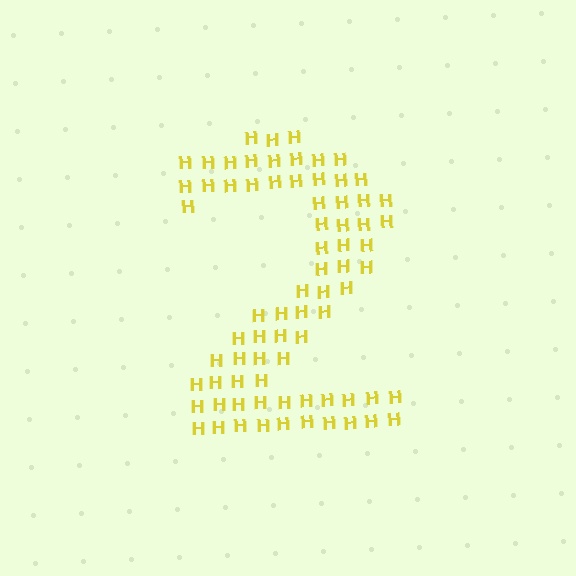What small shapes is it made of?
It is made of small letter H's.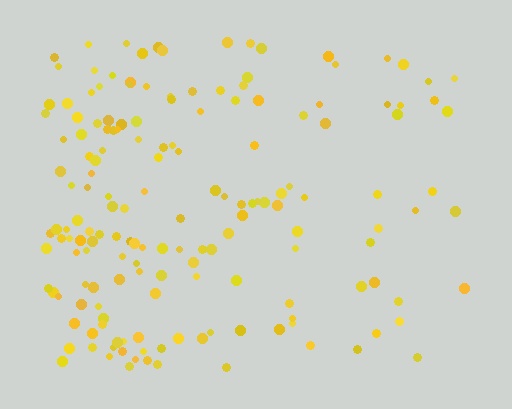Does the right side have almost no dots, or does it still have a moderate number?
Still a moderate number, just noticeably fewer than the left.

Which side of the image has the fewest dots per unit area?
The right.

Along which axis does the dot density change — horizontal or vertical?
Horizontal.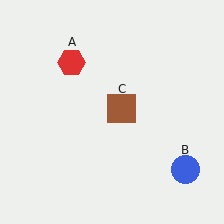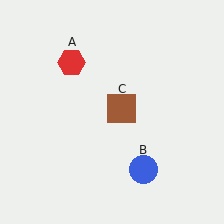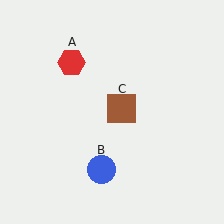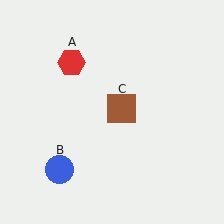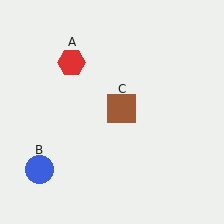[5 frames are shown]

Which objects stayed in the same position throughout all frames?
Red hexagon (object A) and brown square (object C) remained stationary.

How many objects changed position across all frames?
1 object changed position: blue circle (object B).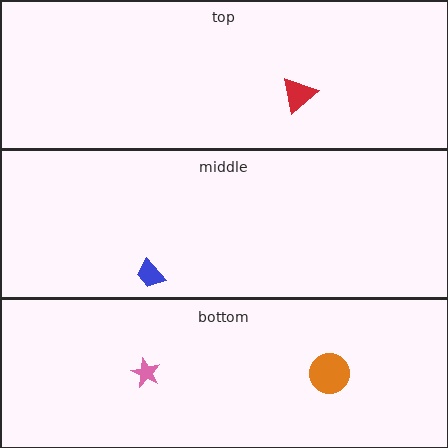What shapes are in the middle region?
The blue trapezoid.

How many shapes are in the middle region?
1.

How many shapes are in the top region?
1.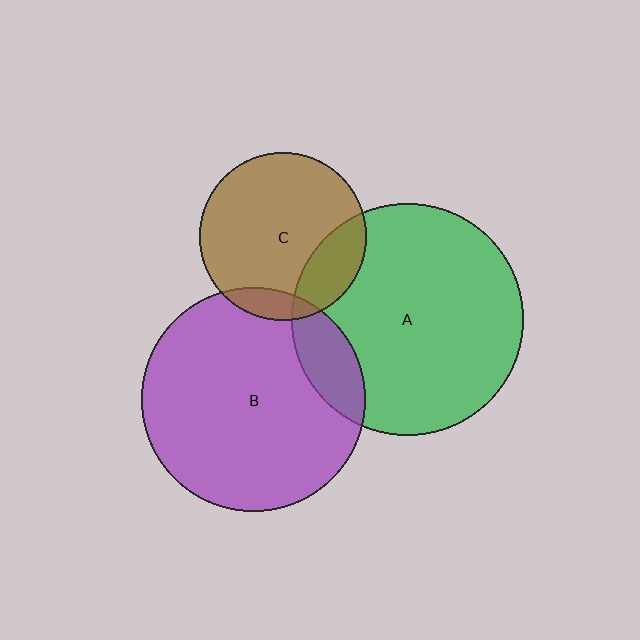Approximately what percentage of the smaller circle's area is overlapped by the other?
Approximately 20%.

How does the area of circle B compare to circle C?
Approximately 1.8 times.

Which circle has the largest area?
Circle A (green).